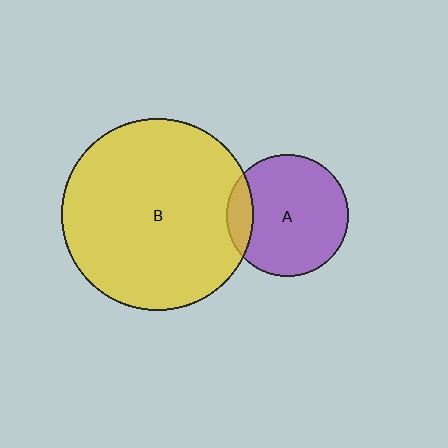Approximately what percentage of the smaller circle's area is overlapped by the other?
Approximately 15%.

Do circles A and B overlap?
Yes.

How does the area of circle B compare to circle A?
Approximately 2.5 times.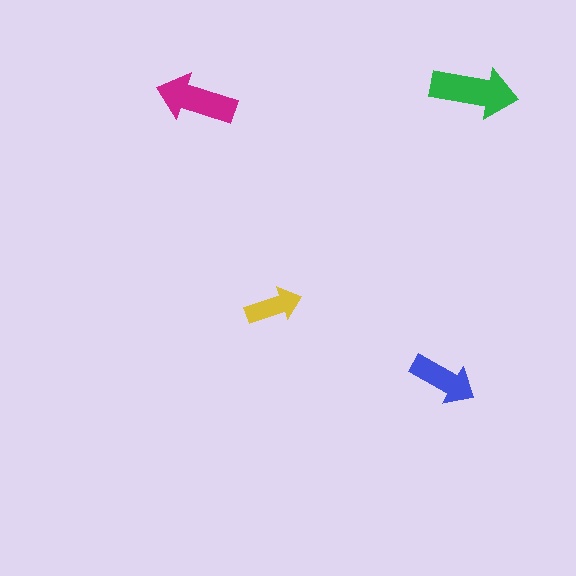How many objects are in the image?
There are 4 objects in the image.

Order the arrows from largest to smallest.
the green one, the magenta one, the blue one, the yellow one.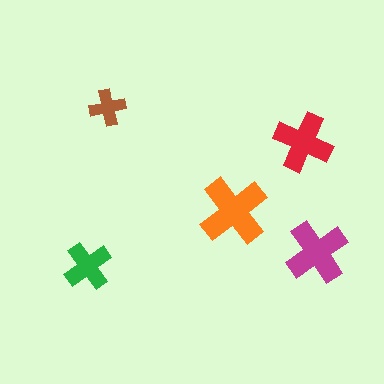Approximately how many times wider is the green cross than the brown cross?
About 1.5 times wider.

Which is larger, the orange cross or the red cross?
The orange one.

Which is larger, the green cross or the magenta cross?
The magenta one.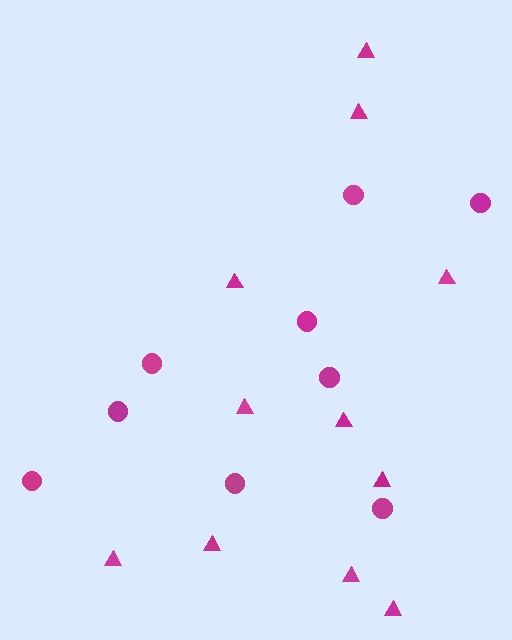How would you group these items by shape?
There are 2 groups: one group of circles (9) and one group of triangles (11).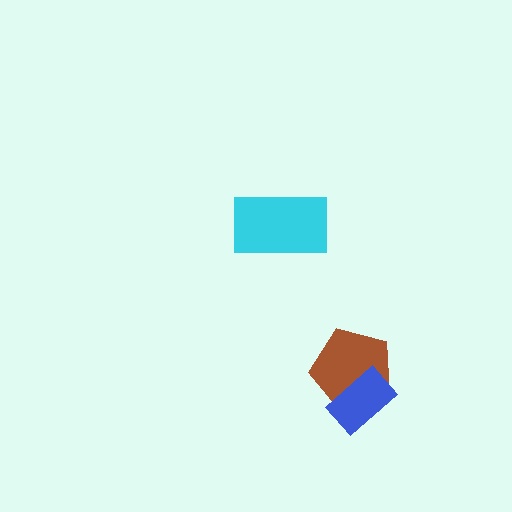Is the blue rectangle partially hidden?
No, no other shape covers it.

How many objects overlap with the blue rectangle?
1 object overlaps with the blue rectangle.